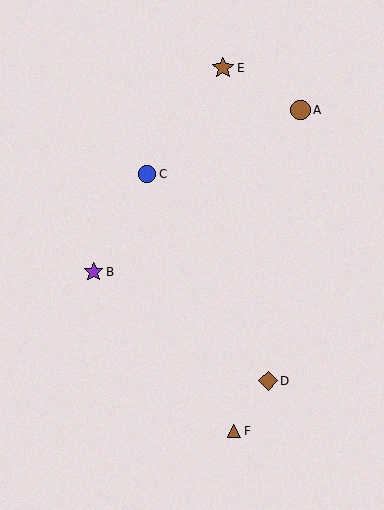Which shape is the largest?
The brown star (labeled E) is the largest.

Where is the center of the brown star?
The center of the brown star is at (223, 68).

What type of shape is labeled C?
Shape C is a blue circle.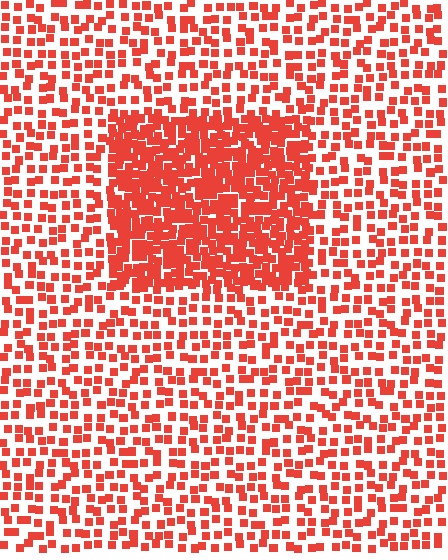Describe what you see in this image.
The image contains small red elements arranged at two different densities. A rectangle-shaped region is visible where the elements are more densely packed than the surrounding area.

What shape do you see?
I see a rectangle.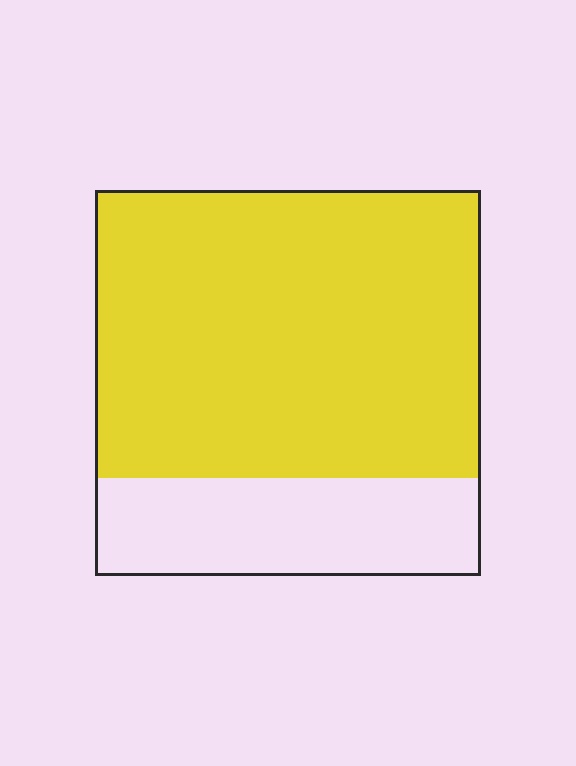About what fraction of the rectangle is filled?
About three quarters (3/4).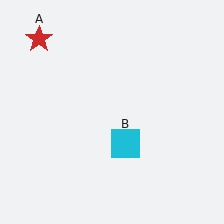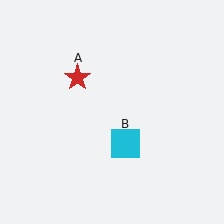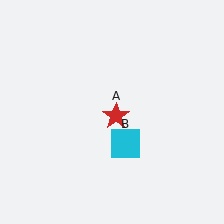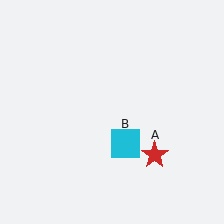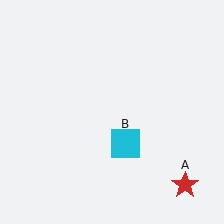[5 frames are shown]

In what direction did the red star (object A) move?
The red star (object A) moved down and to the right.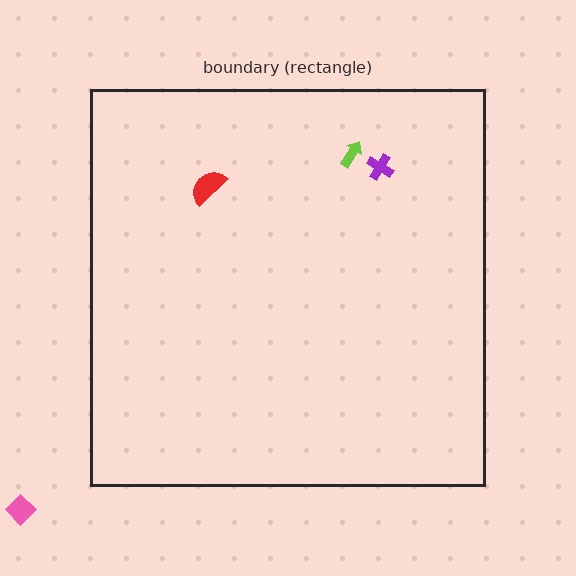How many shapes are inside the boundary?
3 inside, 1 outside.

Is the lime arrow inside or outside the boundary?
Inside.